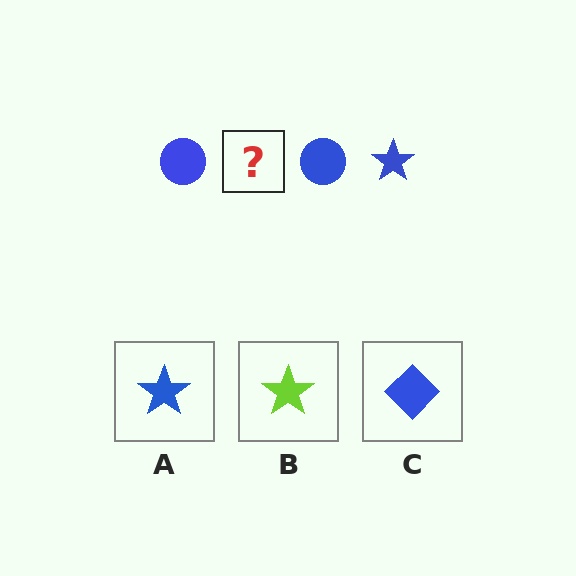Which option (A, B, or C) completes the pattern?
A.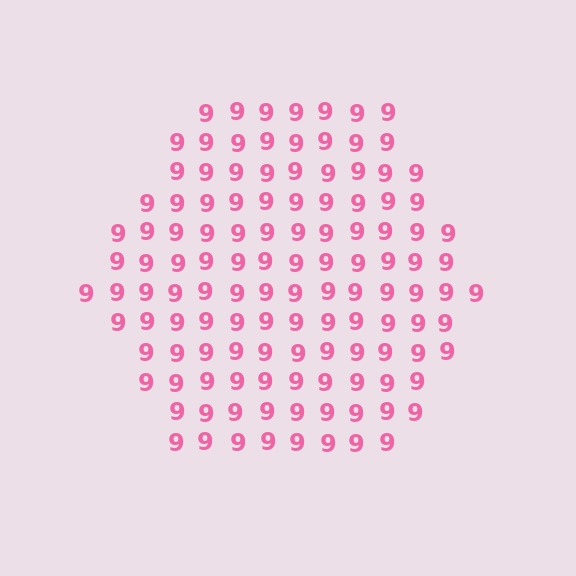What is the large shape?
The large shape is a hexagon.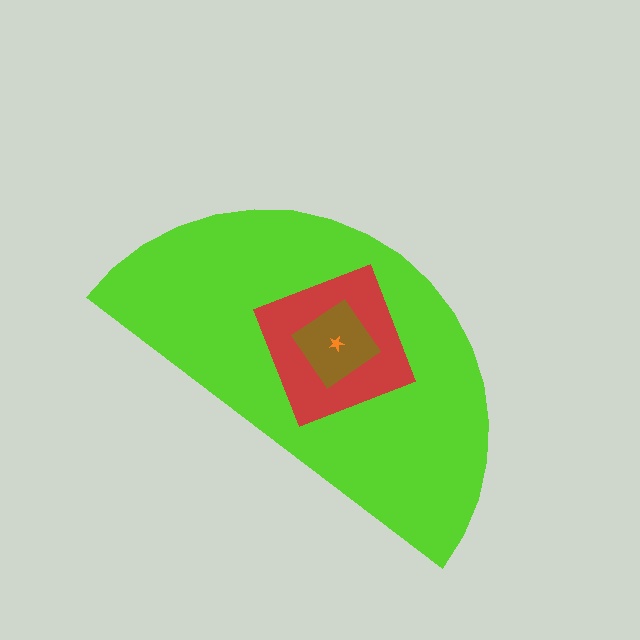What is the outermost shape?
The lime semicircle.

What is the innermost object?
The orange star.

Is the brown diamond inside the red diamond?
Yes.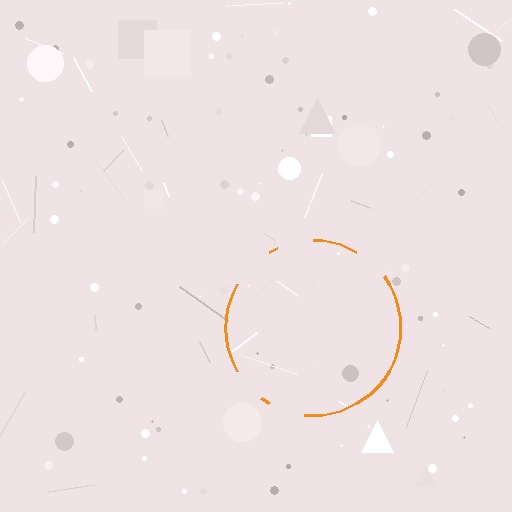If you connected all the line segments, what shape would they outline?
They would outline a circle.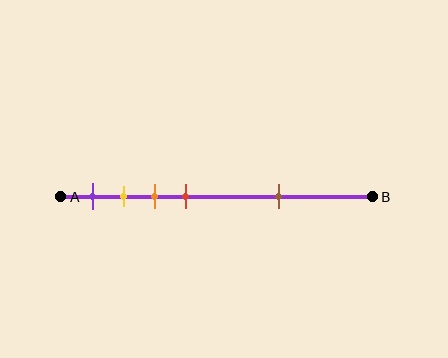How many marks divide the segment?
There are 5 marks dividing the segment.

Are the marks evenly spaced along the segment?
No, the marks are not evenly spaced.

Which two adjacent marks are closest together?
The yellow and orange marks are the closest adjacent pair.